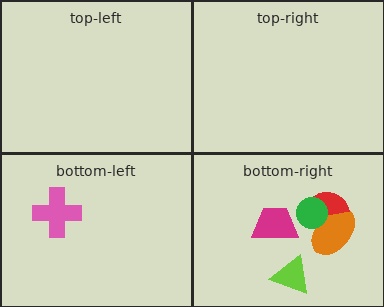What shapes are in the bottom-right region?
The orange ellipse, the red semicircle, the lime triangle, the magenta trapezoid, the green circle.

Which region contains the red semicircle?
The bottom-right region.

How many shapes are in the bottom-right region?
5.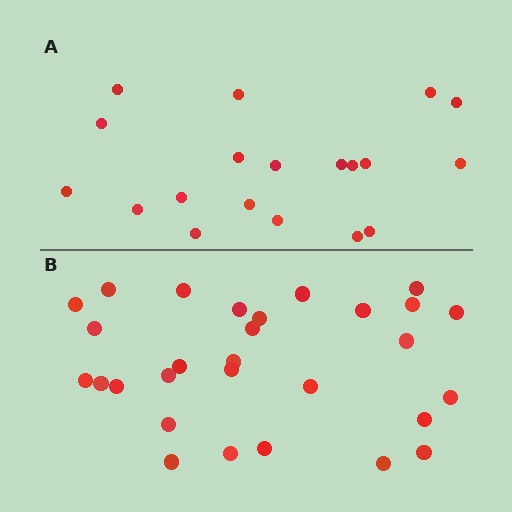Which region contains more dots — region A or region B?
Region B (the bottom region) has more dots.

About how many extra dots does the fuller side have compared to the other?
Region B has roughly 10 or so more dots than region A.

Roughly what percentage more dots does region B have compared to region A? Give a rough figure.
About 55% more.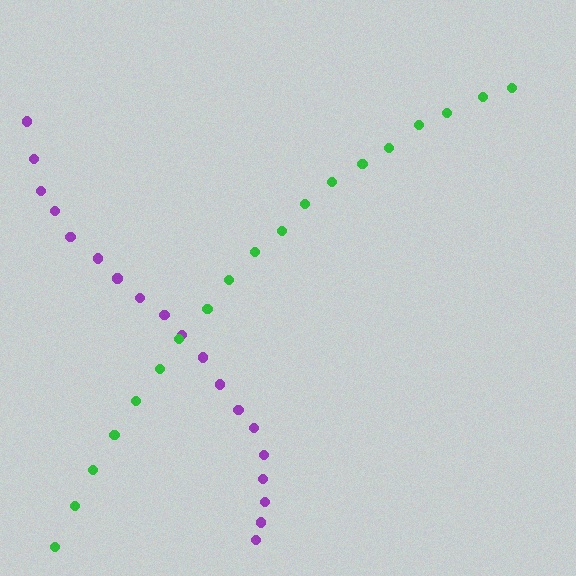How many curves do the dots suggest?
There are 2 distinct paths.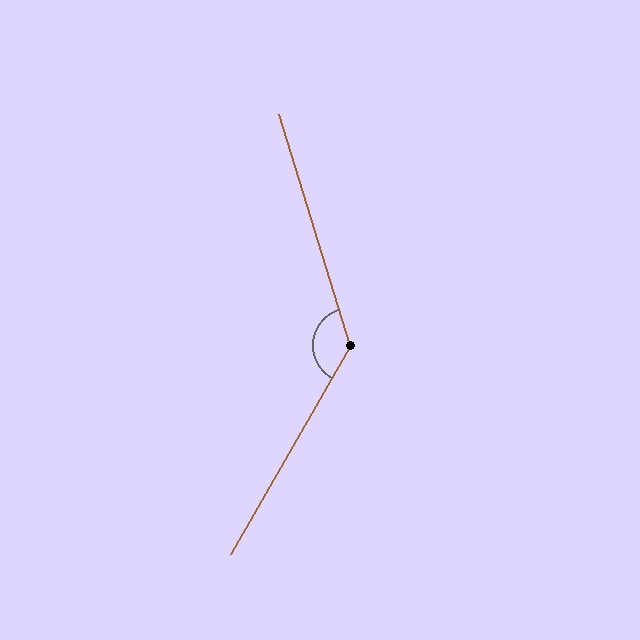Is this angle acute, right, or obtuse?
It is obtuse.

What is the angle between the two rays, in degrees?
Approximately 133 degrees.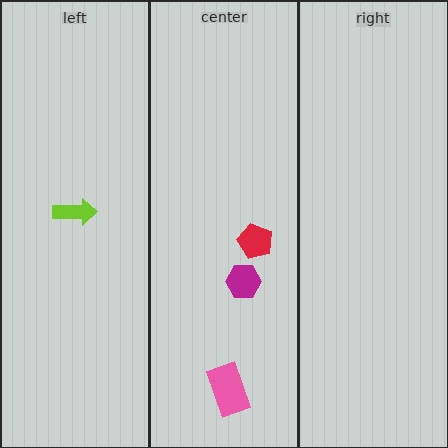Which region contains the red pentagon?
The center region.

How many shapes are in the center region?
3.